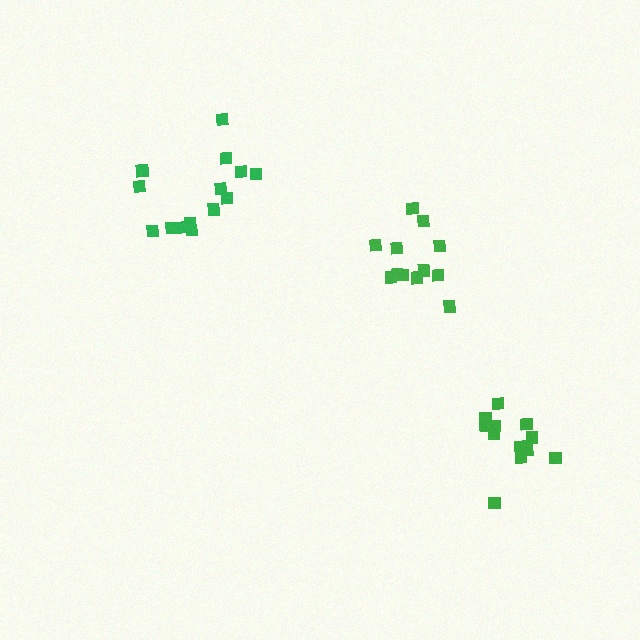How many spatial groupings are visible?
There are 3 spatial groupings.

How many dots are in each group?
Group 1: 12 dots, Group 2: 14 dots, Group 3: 12 dots (38 total).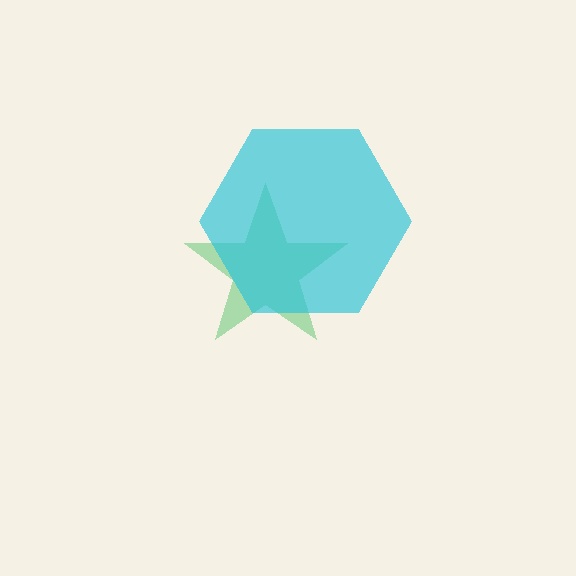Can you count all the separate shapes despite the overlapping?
Yes, there are 2 separate shapes.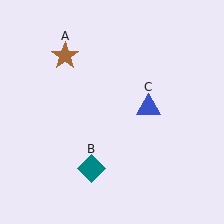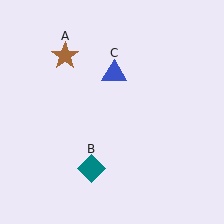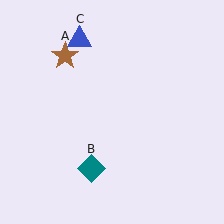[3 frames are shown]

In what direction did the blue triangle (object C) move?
The blue triangle (object C) moved up and to the left.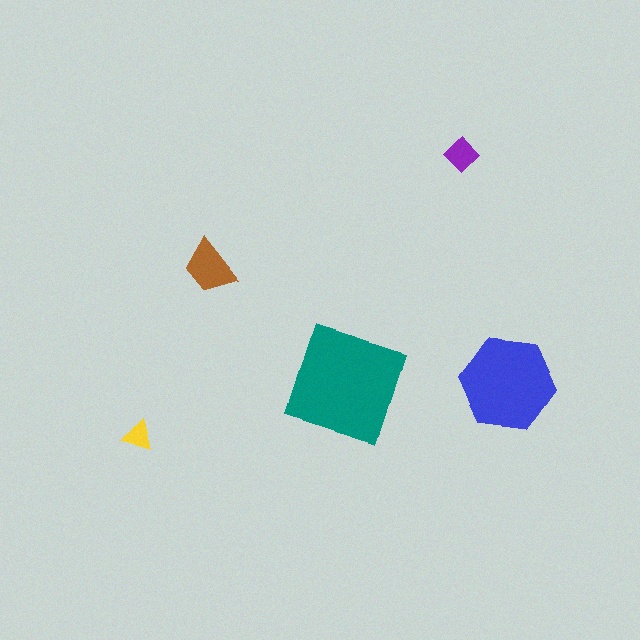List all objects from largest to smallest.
The teal square, the blue hexagon, the brown trapezoid, the purple diamond, the yellow triangle.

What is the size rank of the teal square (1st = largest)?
1st.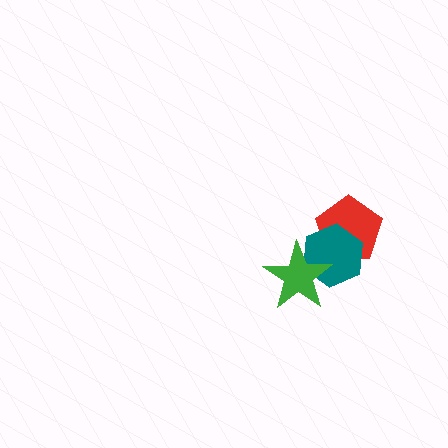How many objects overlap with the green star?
1 object overlaps with the green star.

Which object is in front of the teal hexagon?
The green star is in front of the teal hexagon.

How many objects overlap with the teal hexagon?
2 objects overlap with the teal hexagon.